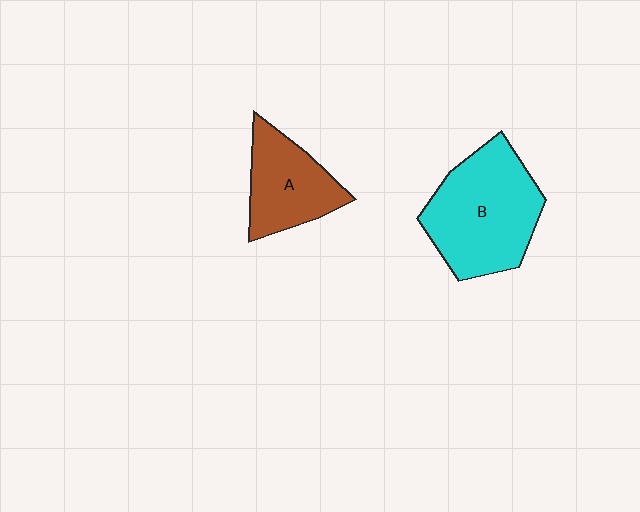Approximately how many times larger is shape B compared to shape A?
Approximately 1.6 times.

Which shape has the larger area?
Shape B (cyan).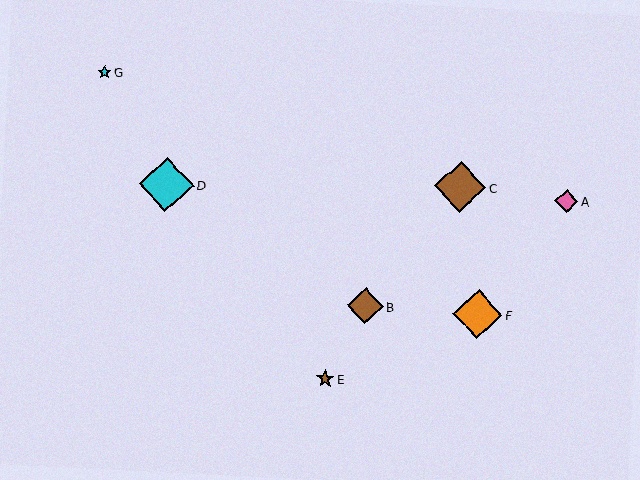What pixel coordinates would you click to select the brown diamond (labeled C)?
Click at (460, 187) to select the brown diamond C.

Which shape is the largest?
The cyan diamond (labeled D) is the largest.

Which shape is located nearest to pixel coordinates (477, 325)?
The orange diamond (labeled F) at (478, 314) is nearest to that location.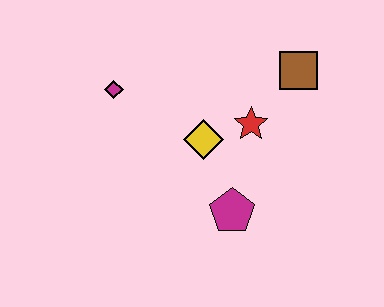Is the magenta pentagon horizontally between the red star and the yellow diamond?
Yes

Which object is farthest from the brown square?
The magenta diamond is farthest from the brown square.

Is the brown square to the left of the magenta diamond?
No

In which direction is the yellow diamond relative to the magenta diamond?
The yellow diamond is to the right of the magenta diamond.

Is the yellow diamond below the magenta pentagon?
No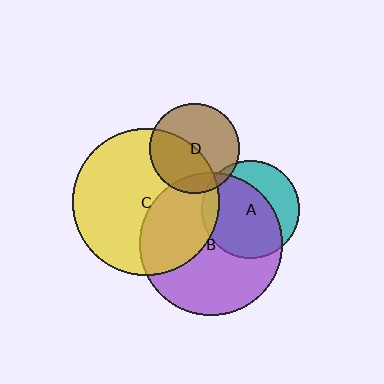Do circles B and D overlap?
Yes.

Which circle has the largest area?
Circle C (yellow).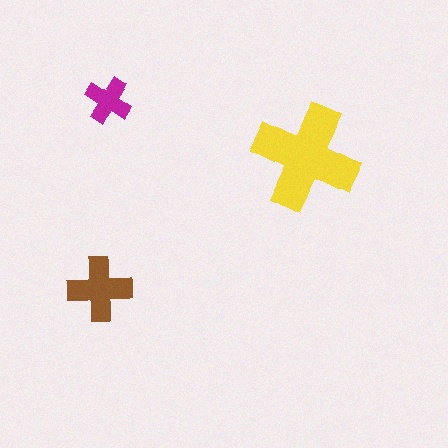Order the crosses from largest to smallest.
the yellow one, the brown one, the magenta one.